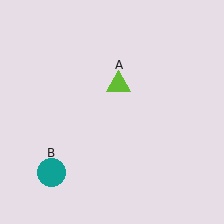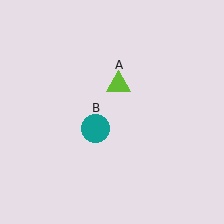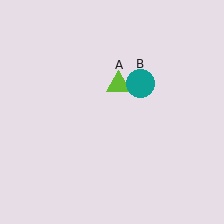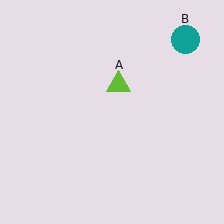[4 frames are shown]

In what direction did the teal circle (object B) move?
The teal circle (object B) moved up and to the right.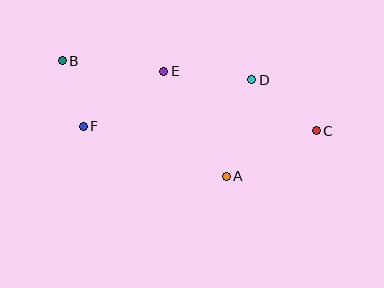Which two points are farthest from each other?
Points B and C are farthest from each other.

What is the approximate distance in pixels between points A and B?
The distance between A and B is approximately 201 pixels.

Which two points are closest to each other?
Points B and F are closest to each other.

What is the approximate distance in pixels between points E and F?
The distance between E and F is approximately 98 pixels.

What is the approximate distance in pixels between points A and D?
The distance between A and D is approximately 100 pixels.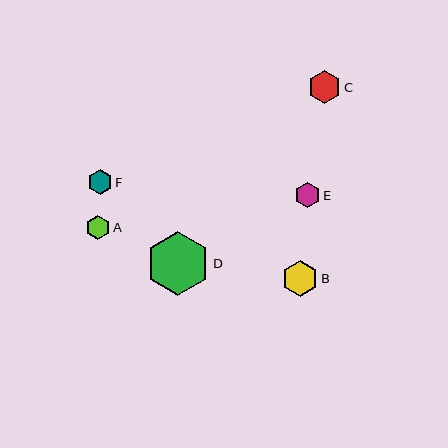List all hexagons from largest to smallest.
From largest to smallest: D, B, C, E, F, A.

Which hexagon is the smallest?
Hexagon A is the smallest with a size of approximately 24 pixels.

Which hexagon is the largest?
Hexagon D is the largest with a size of approximately 63 pixels.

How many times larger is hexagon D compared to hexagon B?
Hexagon D is approximately 1.8 times the size of hexagon B.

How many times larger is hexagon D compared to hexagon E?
Hexagon D is approximately 2.5 times the size of hexagon E.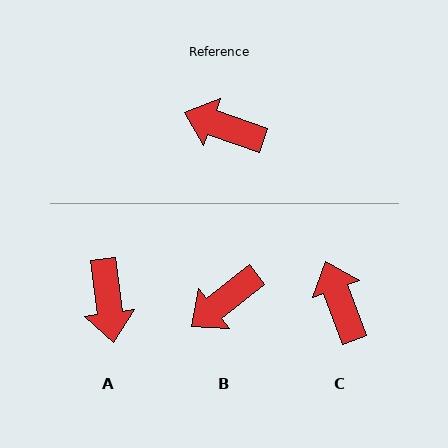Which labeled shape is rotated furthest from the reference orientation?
A, about 117 degrees away.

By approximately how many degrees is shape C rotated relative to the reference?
Approximately 50 degrees clockwise.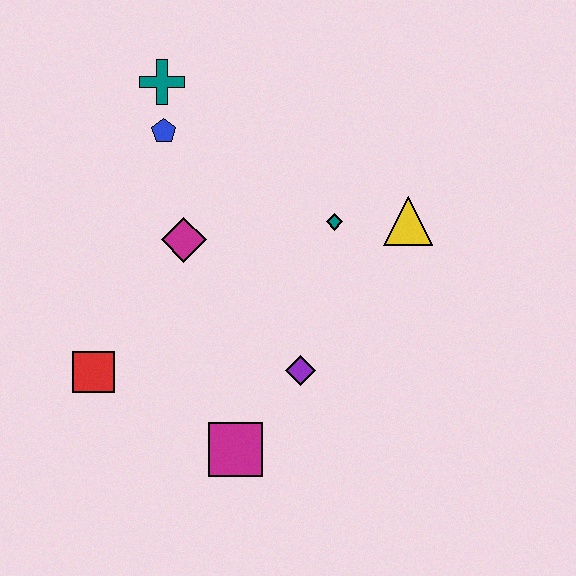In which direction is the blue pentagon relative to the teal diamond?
The blue pentagon is to the left of the teal diamond.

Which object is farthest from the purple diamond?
The teal cross is farthest from the purple diamond.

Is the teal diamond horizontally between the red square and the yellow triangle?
Yes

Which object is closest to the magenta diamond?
The blue pentagon is closest to the magenta diamond.